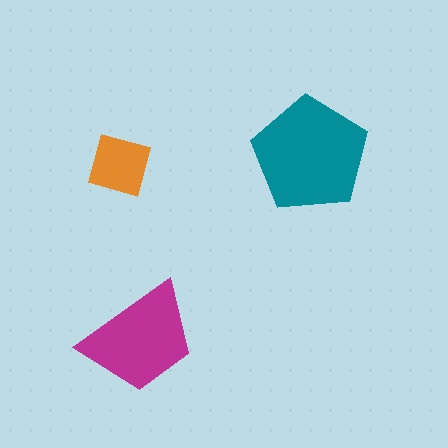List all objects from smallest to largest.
The orange diamond, the magenta trapezoid, the teal pentagon.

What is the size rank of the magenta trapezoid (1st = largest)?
2nd.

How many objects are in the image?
There are 3 objects in the image.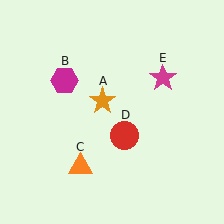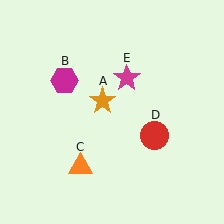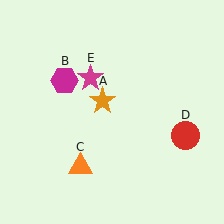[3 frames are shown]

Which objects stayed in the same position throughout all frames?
Orange star (object A) and magenta hexagon (object B) and orange triangle (object C) remained stationary.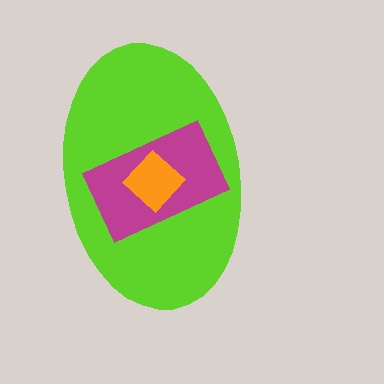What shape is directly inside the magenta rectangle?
The orange diamond.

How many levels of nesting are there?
3.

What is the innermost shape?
The orange diamond.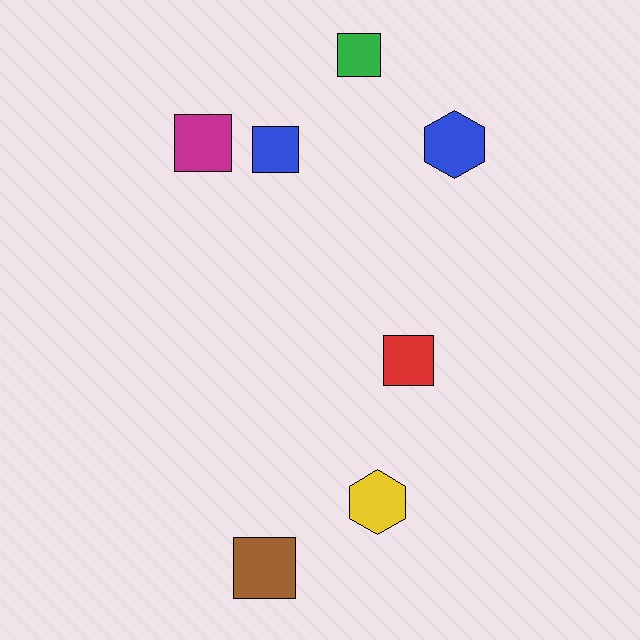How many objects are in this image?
There are 7 objects.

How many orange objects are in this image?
There are no orange objects.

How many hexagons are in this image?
There are 2 hexagons.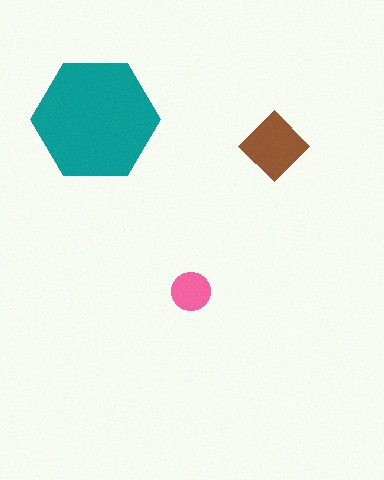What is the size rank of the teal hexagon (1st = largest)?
1st.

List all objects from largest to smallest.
The teal hexagon, the brown diamond, the pink circle.